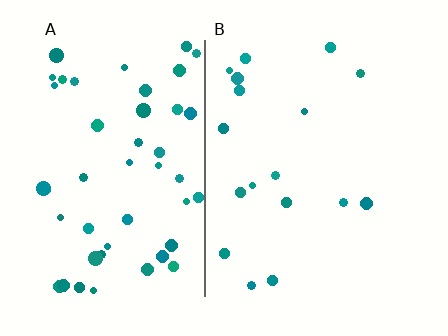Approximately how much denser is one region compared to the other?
Approximately 2.8× — region A over region B.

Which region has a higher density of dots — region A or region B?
A (the left).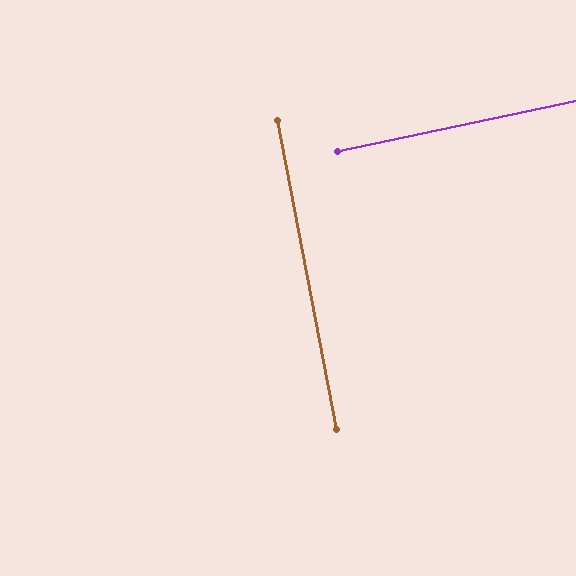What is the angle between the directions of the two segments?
Approximately 89 degrees.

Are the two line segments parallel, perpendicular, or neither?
Perpendicular — they meet at approximately 89°.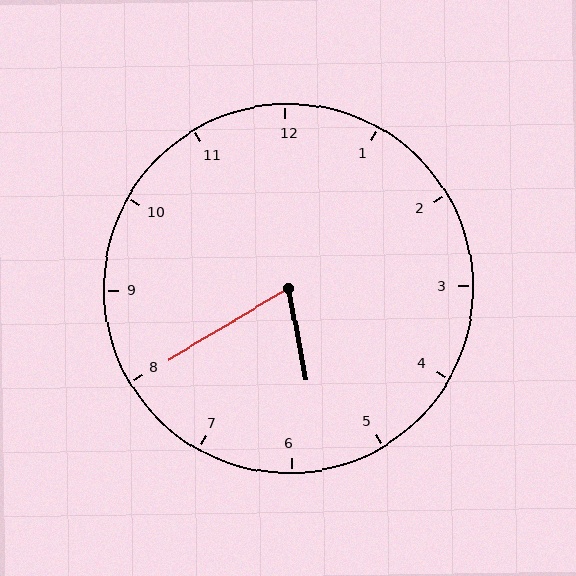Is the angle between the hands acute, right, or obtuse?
It is acute.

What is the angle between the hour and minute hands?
Approximately 70 degrees.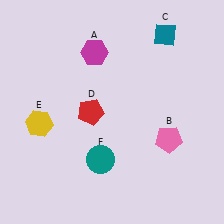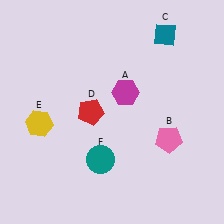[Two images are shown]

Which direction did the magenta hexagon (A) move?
The magenta hexagon (A) moved down.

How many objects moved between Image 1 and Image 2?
1 object moved between the two images.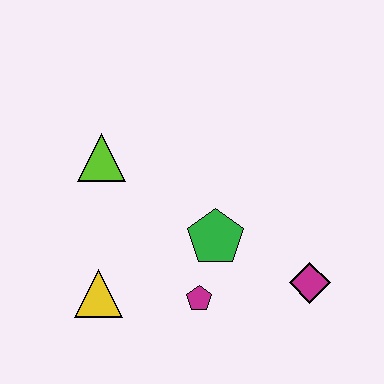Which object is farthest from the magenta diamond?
The lime triangle is farthest from the magenta diamond.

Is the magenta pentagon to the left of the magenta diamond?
Yes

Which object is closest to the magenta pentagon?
The green pentagon is closest to the magenta pentagon.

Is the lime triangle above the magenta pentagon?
Yes